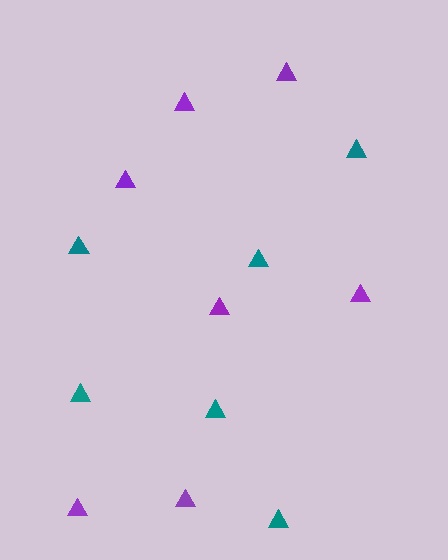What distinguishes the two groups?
There are 2 groups: one group of teal triangles (6) and one group of purple triangles (7).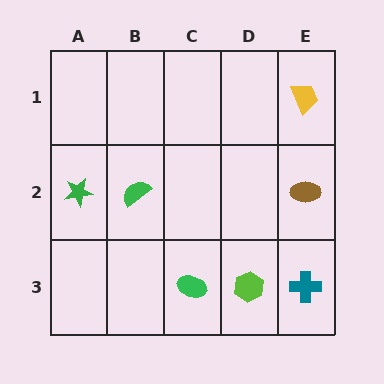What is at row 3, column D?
A lime hexagon.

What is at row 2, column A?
A green star.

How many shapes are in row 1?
1 shape.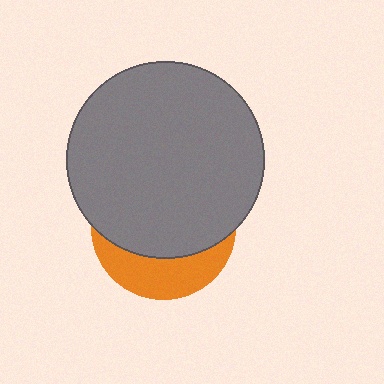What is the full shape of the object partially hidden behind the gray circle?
The partially hidden object is an orange circle.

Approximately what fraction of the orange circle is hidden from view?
Roughly 69% of the orange circle is hidden behind the gray circle.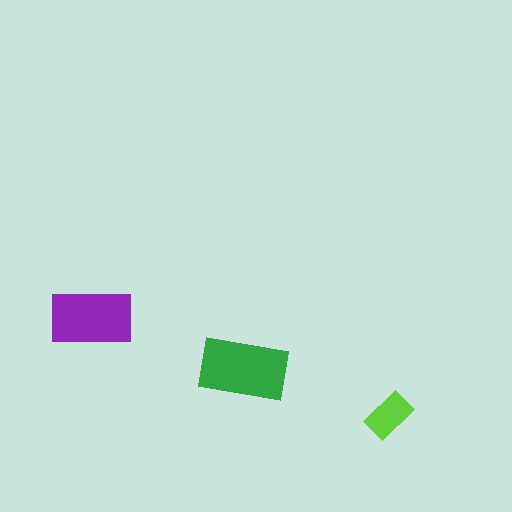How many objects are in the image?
There are 3 objects in the image.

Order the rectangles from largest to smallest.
the green one, the purple one, the lime one.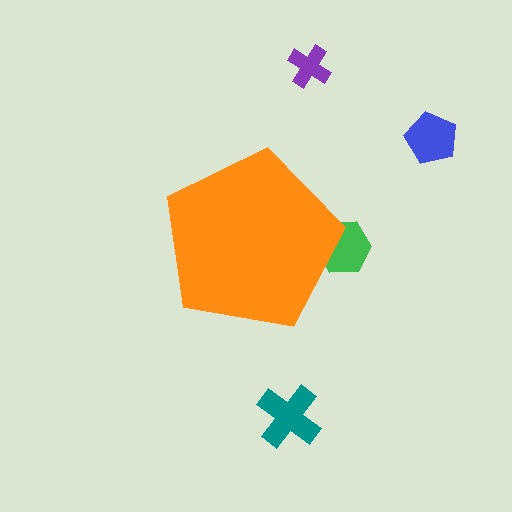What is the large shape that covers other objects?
An orange pentagon.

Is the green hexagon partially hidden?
Yes, the green hexagon is partially hidden behind the orange pentagon.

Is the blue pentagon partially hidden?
No, the blue pentagon is fully visible.